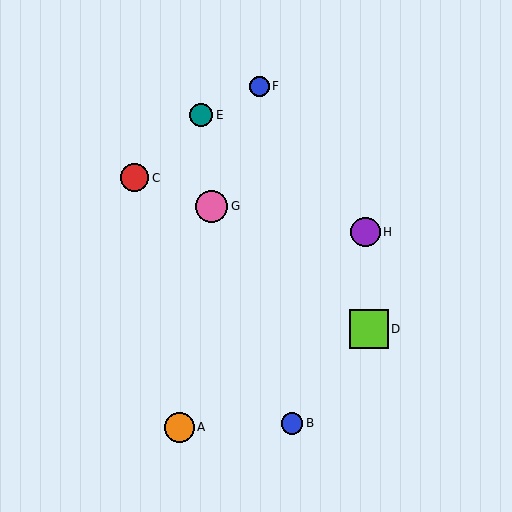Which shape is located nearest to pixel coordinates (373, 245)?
The purple circle (labeled H) at (365, 232) is nearest to that location.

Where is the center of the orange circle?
The center of the orange circle is at (179, 427).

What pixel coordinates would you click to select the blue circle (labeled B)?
Click at (292, 423) to select the blue circle B.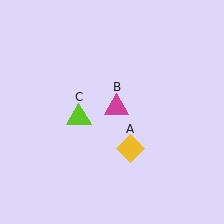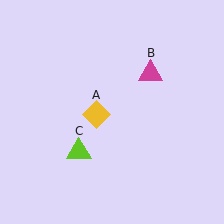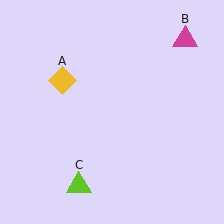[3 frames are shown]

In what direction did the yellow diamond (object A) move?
The yellow diamond (object A) moved up and to the left.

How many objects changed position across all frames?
3 objects changed position: yellow diamond (object A), magenta triangle (object B), lime triangle (object C).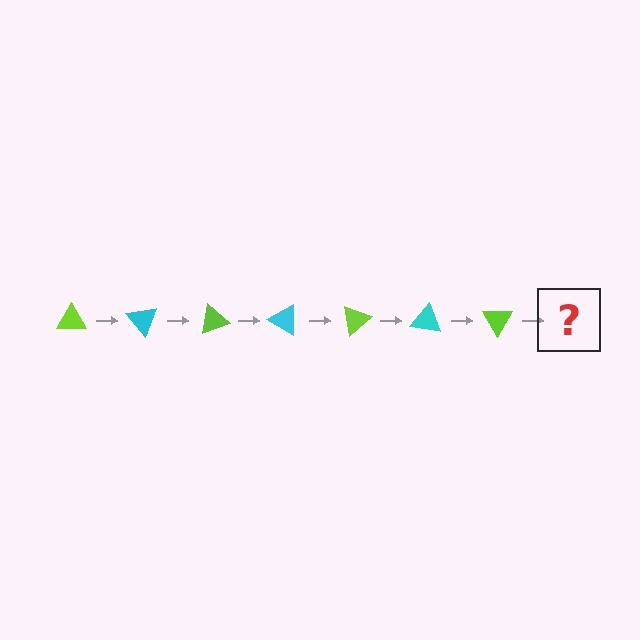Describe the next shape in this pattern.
It should be a cyan triangle, rotated 350 degrees from the start.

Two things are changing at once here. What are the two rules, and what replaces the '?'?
The two rules are that it rotates 50 degrees each step and the color cycles through lime and cyan. The '?' should be a cyan triangle, rotated 350 degrees from the start.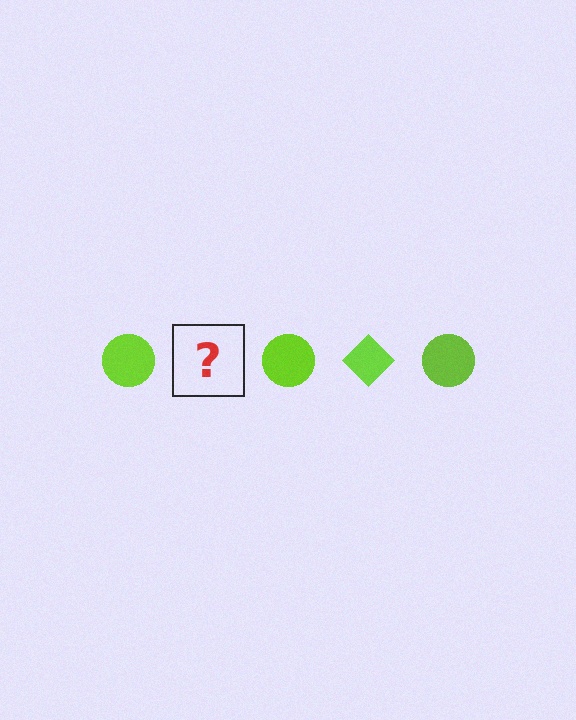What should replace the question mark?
The question mark should be replaced with a lime diamond.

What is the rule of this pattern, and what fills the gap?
The rule is that the pattern cycles through circle, diamond shapes in lime. The gap should be filled with a lime diamond.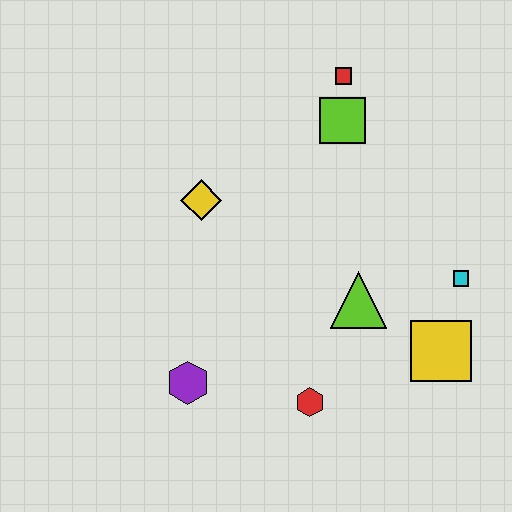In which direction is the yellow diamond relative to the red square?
The yellow diamond is to the left of the red square.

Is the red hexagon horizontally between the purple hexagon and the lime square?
Yes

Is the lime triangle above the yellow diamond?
No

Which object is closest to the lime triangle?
The yellow square is closest to the lime triangle.